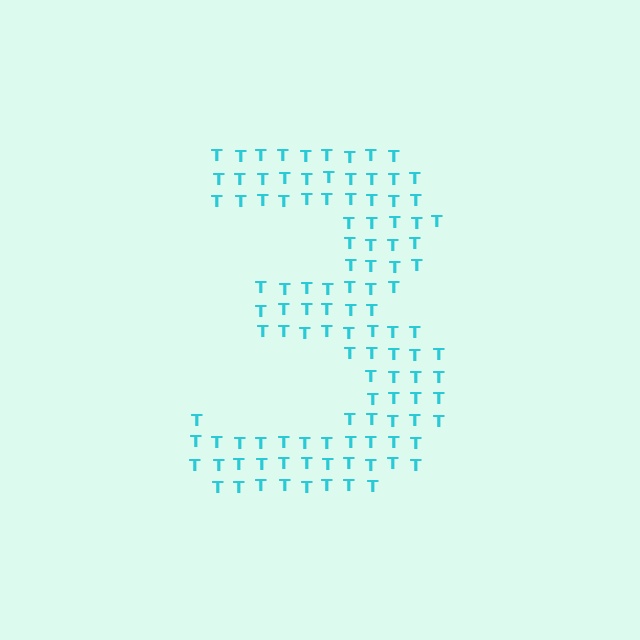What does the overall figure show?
The overall figure shows the digit 3.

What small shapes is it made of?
It is made of small letter T's.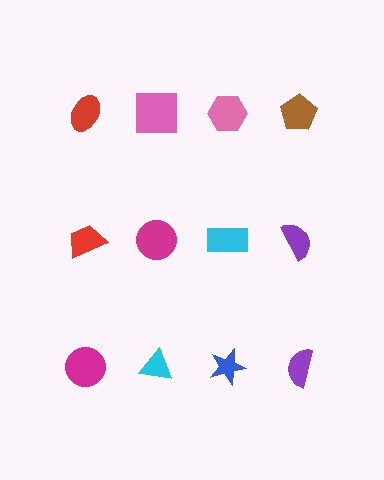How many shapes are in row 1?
4 shapes.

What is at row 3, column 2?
A cyan triangle.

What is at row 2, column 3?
A cyan rectangle.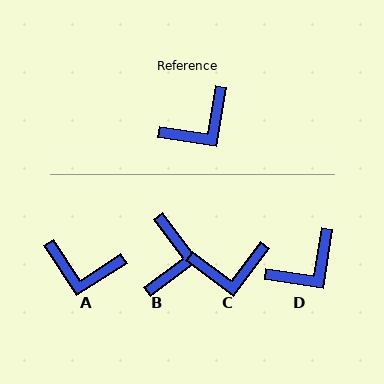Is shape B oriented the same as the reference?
No, it is off by about 46 degrees.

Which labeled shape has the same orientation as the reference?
D.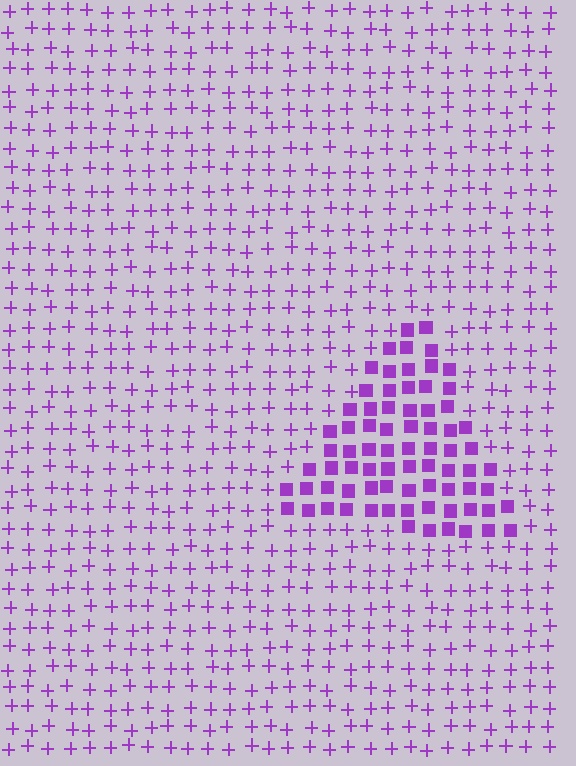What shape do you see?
I see a triangle.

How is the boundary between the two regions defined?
The boundary is defined by a change in element shape: squares inside vs. plus signs outside. All elements share the same color and spacing.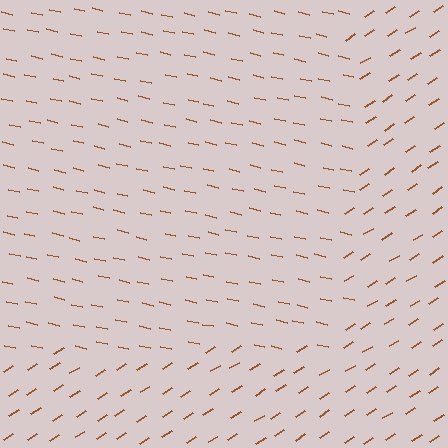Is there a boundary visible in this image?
Yes, there is a texture boundary formed by a change in line orientation.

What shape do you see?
I see a rectangle.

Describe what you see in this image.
The image is filled with small brown line segments. A rectangle region in the image has lines oriented differently from the surrounding lines, creating a visible texture boundary.